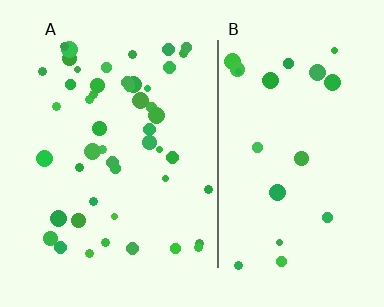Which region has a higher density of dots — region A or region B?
A (the left).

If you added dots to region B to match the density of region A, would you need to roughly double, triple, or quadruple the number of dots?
Approximately double.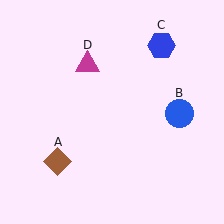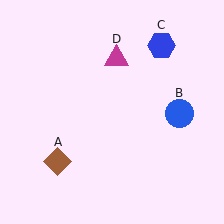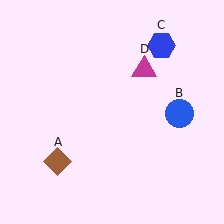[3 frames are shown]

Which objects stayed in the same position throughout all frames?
Brown diamond (object A) and blue circle (object B) and blue hexagon (object C) remained stationary.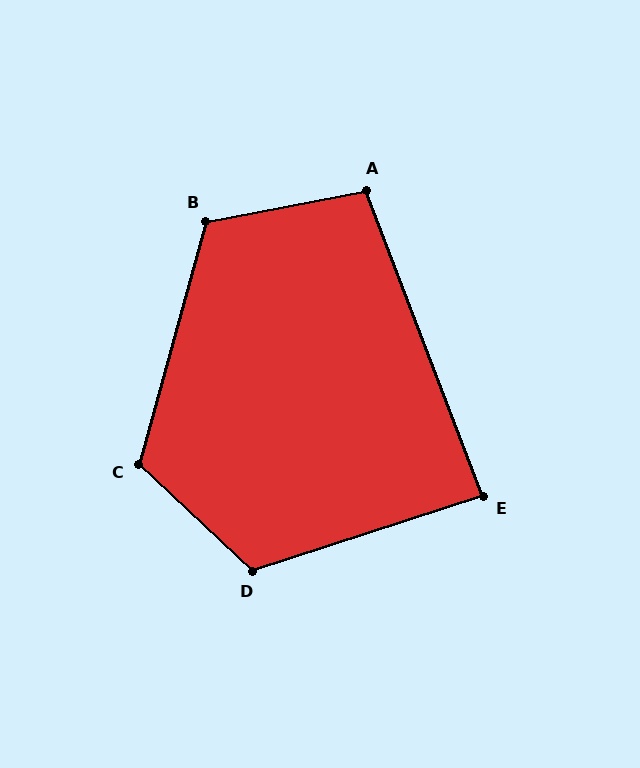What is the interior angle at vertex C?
Approximately 117 degrees (obtuse).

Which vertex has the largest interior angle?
D, at approximately 119 degrees.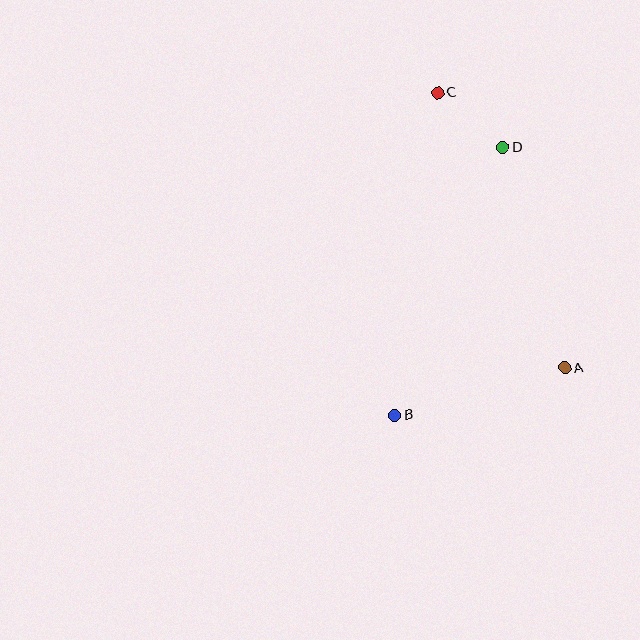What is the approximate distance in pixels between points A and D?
The distance between A and D is approximately 229 pixels.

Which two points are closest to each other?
Points C and D are closest to each other.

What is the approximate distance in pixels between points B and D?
The distance between B and D is approximately 289 pixels.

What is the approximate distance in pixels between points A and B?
The distance between A and B is approximately 177 pixels.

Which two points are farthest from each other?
Points B and C are farthest from each other.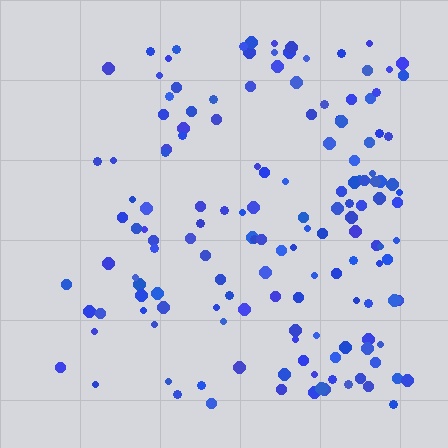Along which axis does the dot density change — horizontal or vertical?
Horizontal.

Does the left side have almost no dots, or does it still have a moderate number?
Still a moderate number, just noticeably fewer than the right.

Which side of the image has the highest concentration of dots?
The right.